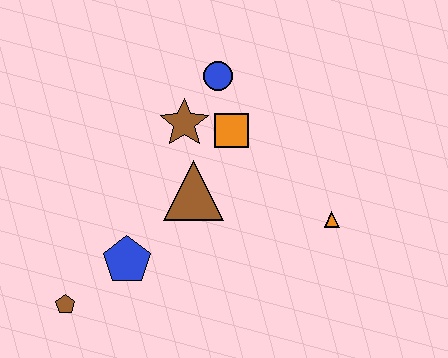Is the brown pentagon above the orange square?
No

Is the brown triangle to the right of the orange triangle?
No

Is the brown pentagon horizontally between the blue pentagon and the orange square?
No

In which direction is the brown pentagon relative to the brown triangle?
The brown pentagon is to the left of the brown triangle.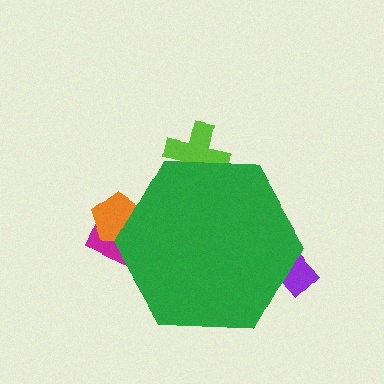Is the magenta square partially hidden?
Yes, the magenta square is partially hidden behind the green hexagon.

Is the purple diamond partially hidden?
Yes, the purple diamond is partially hidden behind the green hexagon.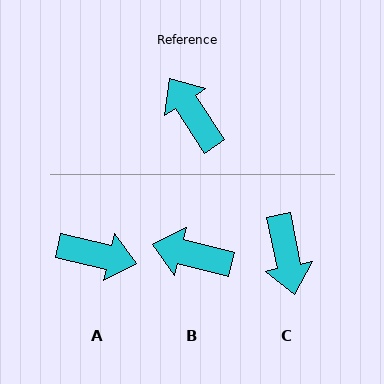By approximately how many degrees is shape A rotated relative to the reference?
Approximately 136 degrees clockwise.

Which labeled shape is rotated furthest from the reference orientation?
C, about 158 degrees away.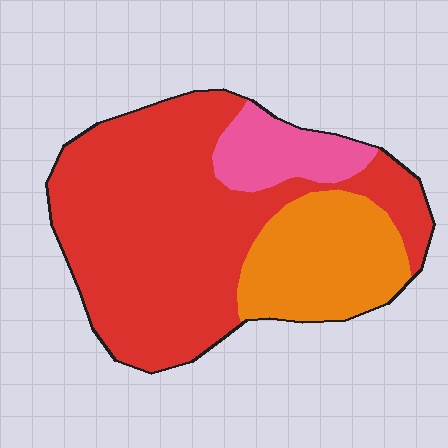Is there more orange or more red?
Red.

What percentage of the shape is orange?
Orange covers about 25% of the shape.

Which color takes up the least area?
Pink, at roughly 10%.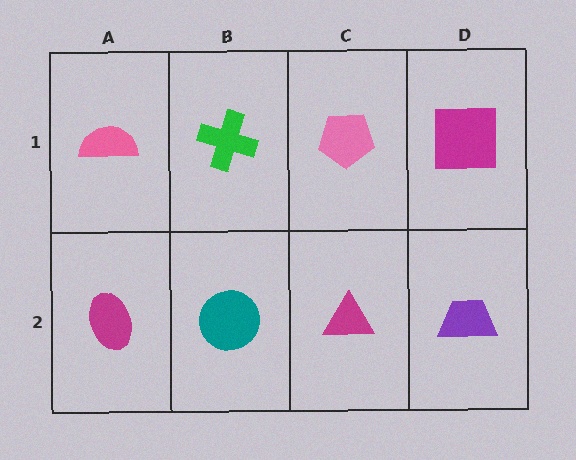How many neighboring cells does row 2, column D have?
2.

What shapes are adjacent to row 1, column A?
A magenta ellipse (row 2, column A), a green cross (row 1, column B).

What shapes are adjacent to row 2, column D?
A magenta square (row 1, column D), a magenta triangle (row 2, column C).